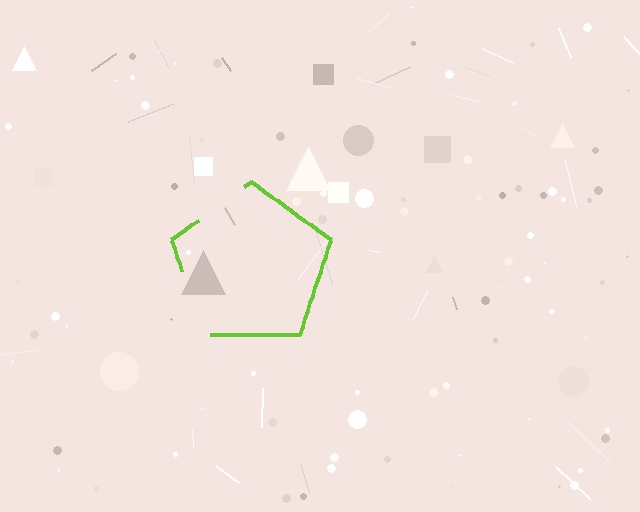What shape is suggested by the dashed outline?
The dashed outline suggests a pentagon.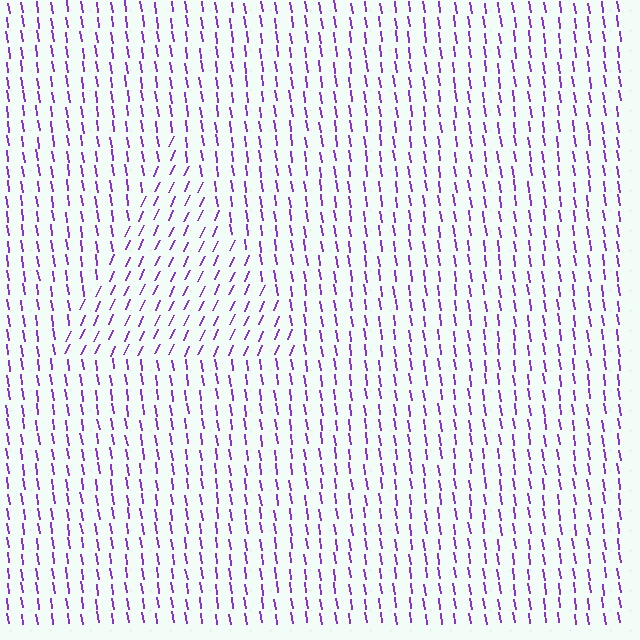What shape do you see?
I see a triangle.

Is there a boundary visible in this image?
Yes, there is a texture boundary formed by a change in line orientation.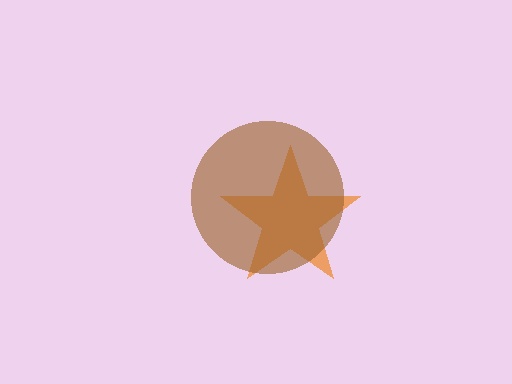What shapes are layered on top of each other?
The layered shapes are: an orange star, a brown circle.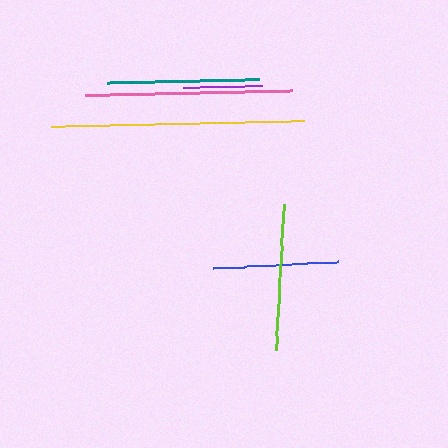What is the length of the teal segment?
The teal segment is approximately 153 pixels long.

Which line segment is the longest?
The yellow line is the longest at approximately 253 pixels.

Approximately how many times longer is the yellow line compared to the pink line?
The yellow line is approximately 1.2 times the length of the pink line.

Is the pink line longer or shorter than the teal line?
The pink line is longer than the teal line.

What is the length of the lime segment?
The lime segment is approximately 147 pixels long.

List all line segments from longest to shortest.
From longest to shortest: yellow, pink, teal, lime, blue, purple.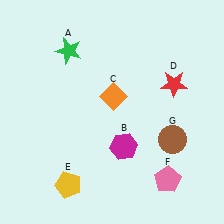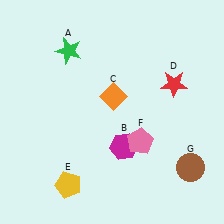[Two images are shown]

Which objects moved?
The objects that moved are: the pink pentagon (F), the brown circle (G).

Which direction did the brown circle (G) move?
The brown circle (G) moved down.